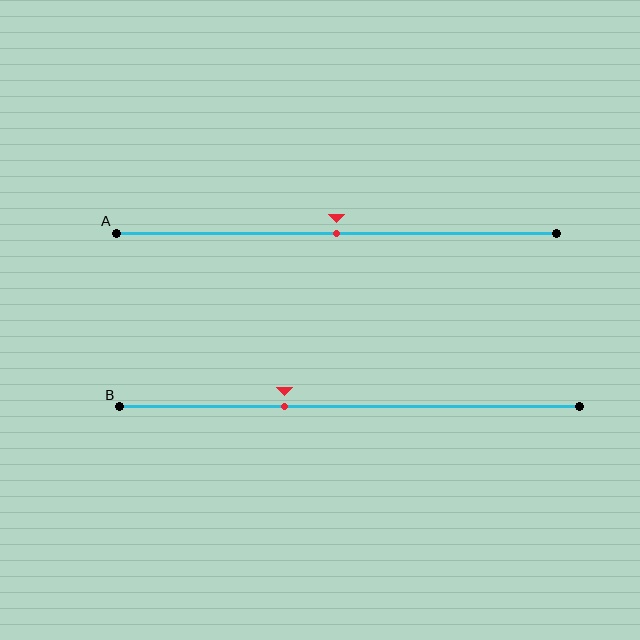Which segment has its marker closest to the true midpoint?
Segment A has its marker closest to the true midpoint.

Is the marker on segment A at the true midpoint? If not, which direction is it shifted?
Yes, the marker on segment A is at the true midpoint.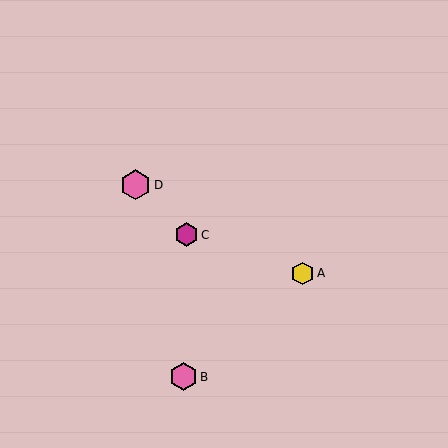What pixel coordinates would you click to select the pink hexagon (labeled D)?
Click at (136, 185) to select the pink hexagon D.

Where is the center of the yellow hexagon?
The center of the yellow hexagon is at (302, 273).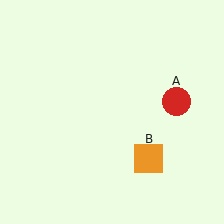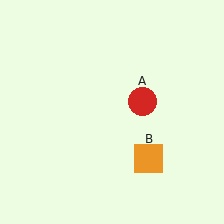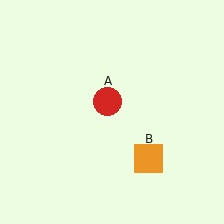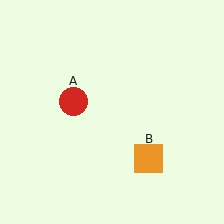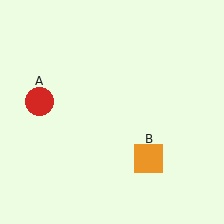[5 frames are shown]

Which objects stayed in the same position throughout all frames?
Orange square (object B) remained stationary.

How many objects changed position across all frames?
1 object changed position: red circle (object A).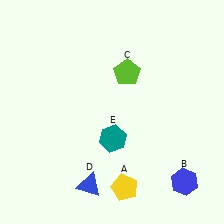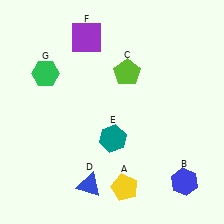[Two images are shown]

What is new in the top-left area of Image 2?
A green hexagon (G) was added in the top-left area of Image 2.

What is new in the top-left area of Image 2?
A purple square (F) was added in the top-left area of Image 2.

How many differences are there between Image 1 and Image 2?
There are 2 differences between the two images.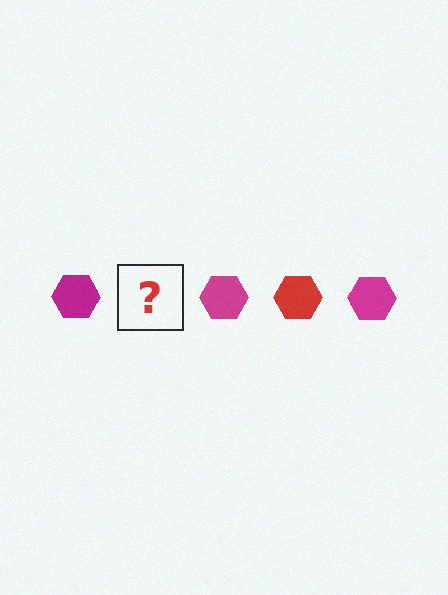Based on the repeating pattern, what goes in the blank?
The blank should be a red hexagon.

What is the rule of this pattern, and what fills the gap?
The rule is that the pattern cycles through magenta, red hexagons. The gap should be filled with a red hexagon.